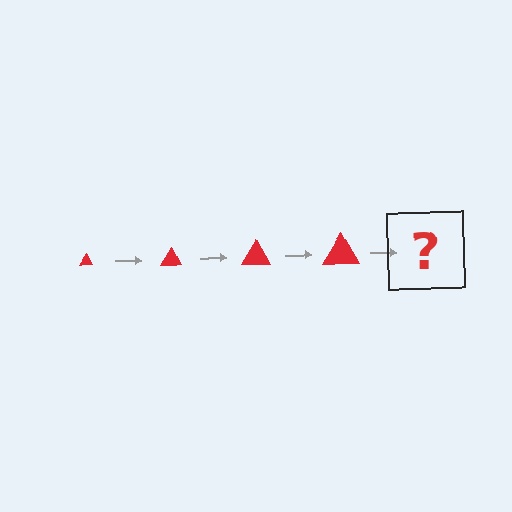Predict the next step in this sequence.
The next step is a red triangle, larger than the previous one.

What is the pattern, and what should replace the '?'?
The pattern is that the triangle gets progressively larger each step. The '?' should be a red triangle, larger than the previous one.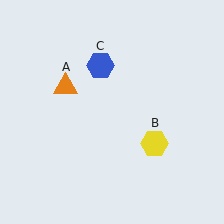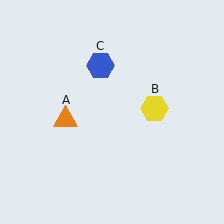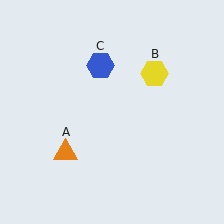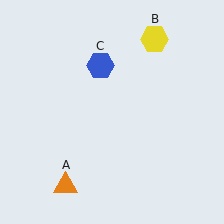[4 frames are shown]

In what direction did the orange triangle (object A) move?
The orange triangle (object A) moved down.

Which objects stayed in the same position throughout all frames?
Blue hexagon (object C) remained stationary.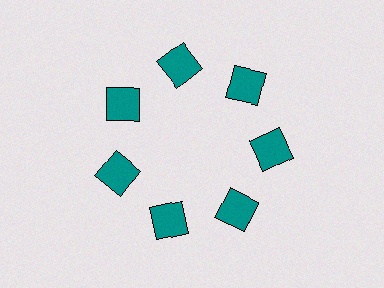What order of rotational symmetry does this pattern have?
This pattern has 7-fold rotational symmetry.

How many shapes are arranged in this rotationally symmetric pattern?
There are 7 shapes, arranged in 7 groups of 1.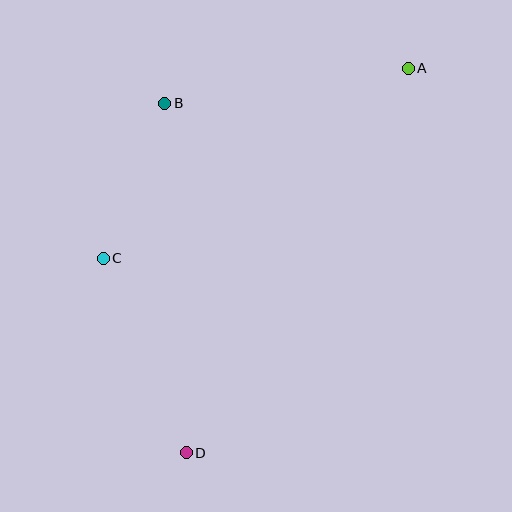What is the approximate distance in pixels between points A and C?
The distance between A and C is approximately 359 pixels.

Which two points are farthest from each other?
Points A and D are farthest from each other.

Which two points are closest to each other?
Points B and C are closest to each other.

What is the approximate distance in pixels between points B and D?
The distance between B and D is approximately 350 pixels.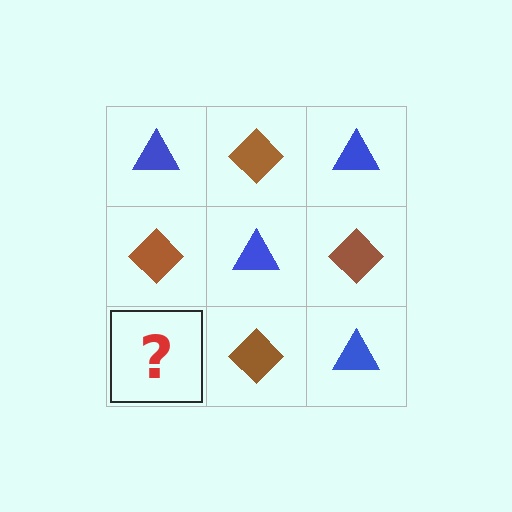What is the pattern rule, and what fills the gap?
The rule is that it alternates blue triangle and brown diamond in a checkerboard pattern. The gap should be filled with a blue triangle.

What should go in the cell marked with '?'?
The missing cell should contain a blue triangle.